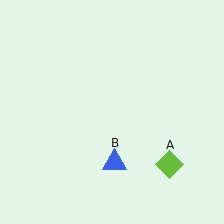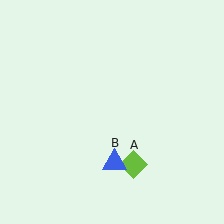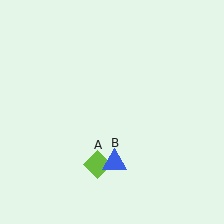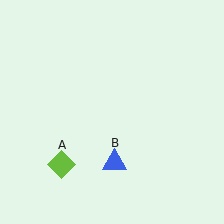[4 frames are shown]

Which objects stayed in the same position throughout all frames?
Blue triangle (object B) remained stationary.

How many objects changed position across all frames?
1 object changed position: lime diamond (object A).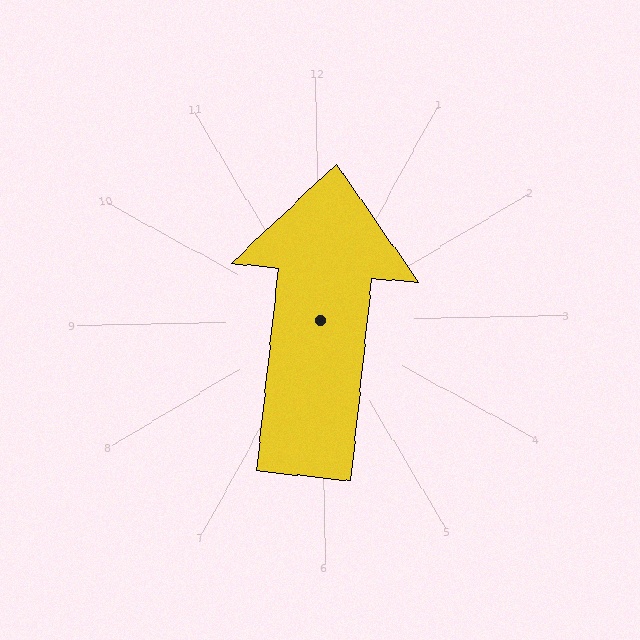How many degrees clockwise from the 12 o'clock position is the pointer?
Approximately 7 degrees.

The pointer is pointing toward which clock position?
Roughly 12 o'clock.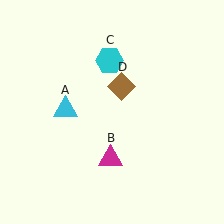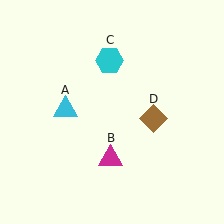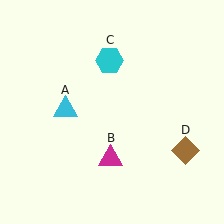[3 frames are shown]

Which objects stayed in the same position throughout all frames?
Cyan triangle (object A) and magenta triangle (object B) and cyan hexagon (object C) remained stationary.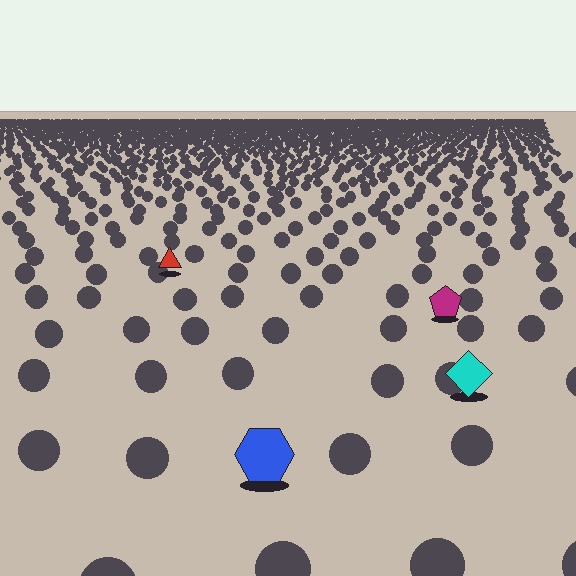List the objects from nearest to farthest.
From nearest to farthest: the blue hexagon, the cyan diamond, the magenta pentagon, the red triangle.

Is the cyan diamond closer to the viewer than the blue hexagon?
No. The blue hexagon is closer — you can tell from the texture gradient: the ground texture is coarser near it.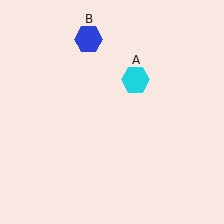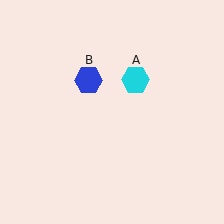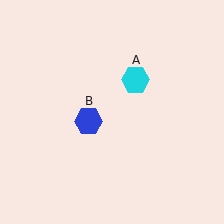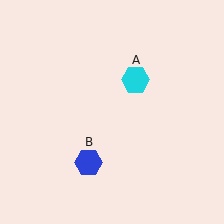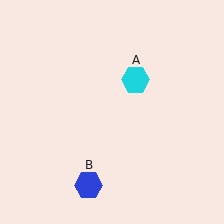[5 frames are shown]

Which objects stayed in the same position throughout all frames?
Cyan hexagon (object A) remained stationary.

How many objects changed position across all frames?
1 object changed position: blue hexagon (object B).